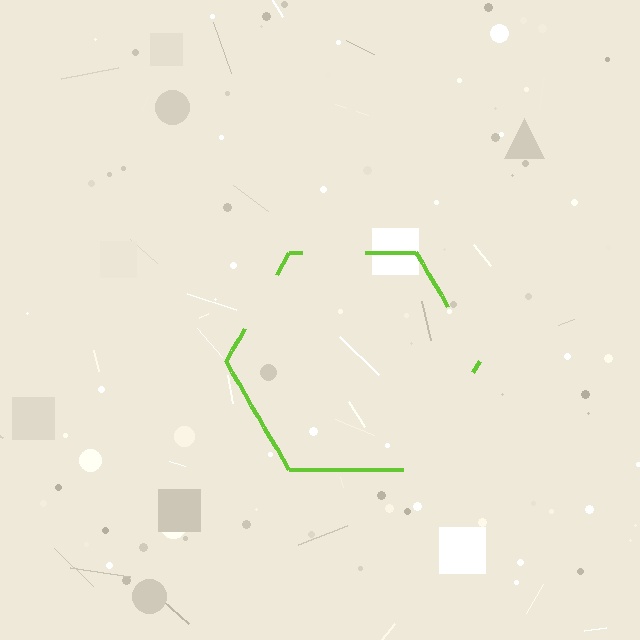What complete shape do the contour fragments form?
The contour fragments form a hexagon.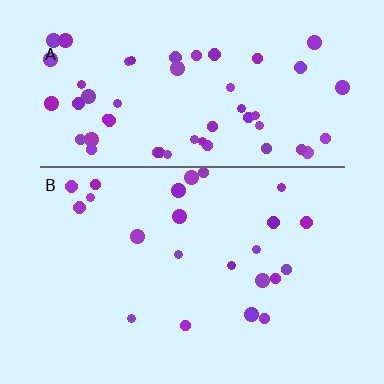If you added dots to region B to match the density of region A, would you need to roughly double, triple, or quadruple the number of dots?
Approximately triple.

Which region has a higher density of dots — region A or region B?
A (the top).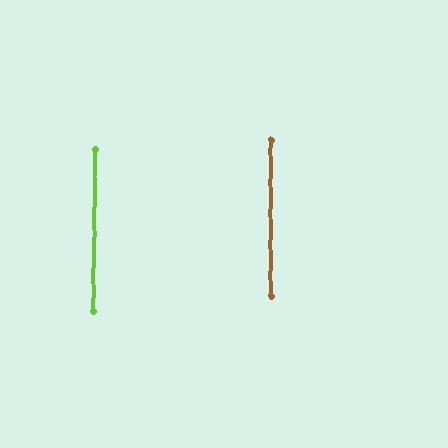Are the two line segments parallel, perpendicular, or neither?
Parallel — their directions differ by only 0.7°.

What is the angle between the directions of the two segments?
Approximately 1 degree.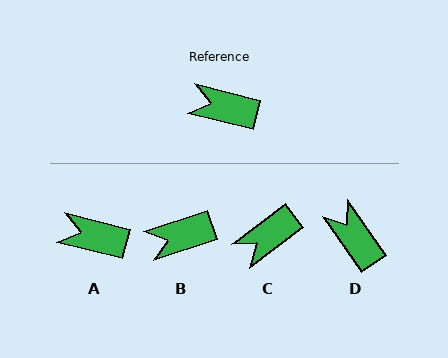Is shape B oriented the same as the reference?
No, it is off by about 33 degrees.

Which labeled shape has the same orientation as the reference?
A.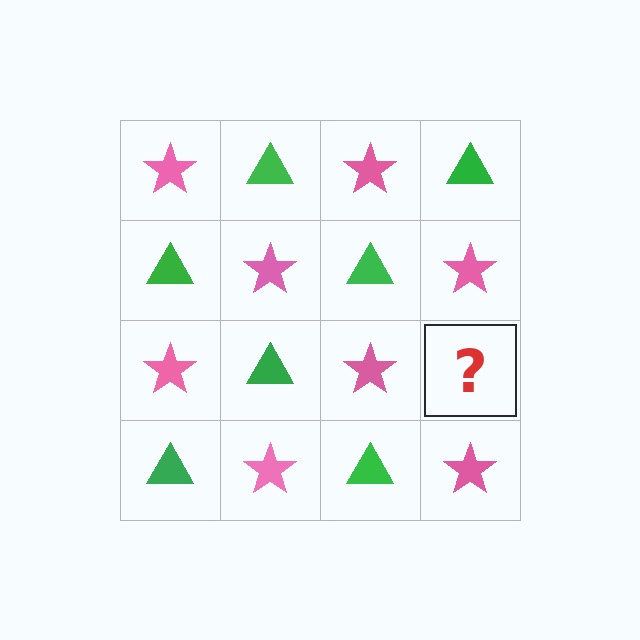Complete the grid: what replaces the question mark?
The question mark should be replaced with a green triangle.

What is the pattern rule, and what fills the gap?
The rule is that it alternates pink star and green triangle in a checkerboard pattern. The gap should be filled with a green triangle.